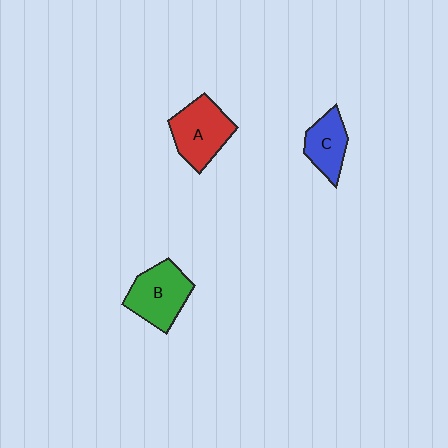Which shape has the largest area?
Shape A (red).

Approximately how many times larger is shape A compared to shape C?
Approximately 1.4 times.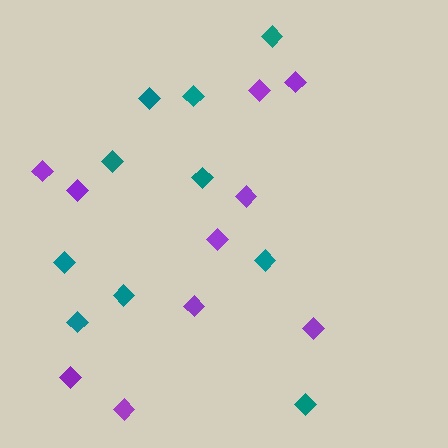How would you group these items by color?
There are 2 groups: one group of teal diamonds (10) and one group of purple diamonds (10).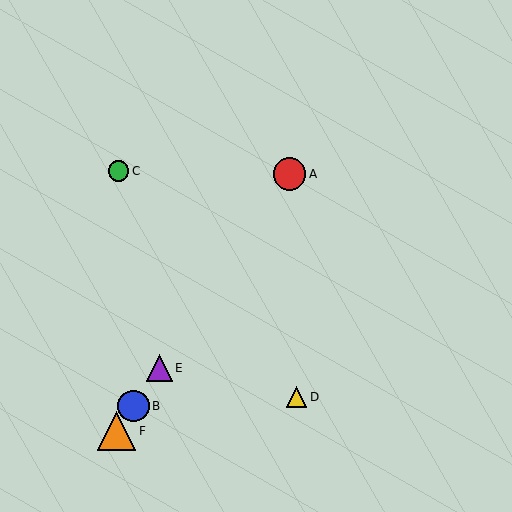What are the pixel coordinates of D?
Object D is at (297, 397).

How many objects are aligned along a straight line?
4 objects (A, B, E, F) are aligned along a straight line.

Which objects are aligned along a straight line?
Objects A, B, E, F are aligned along a straight line.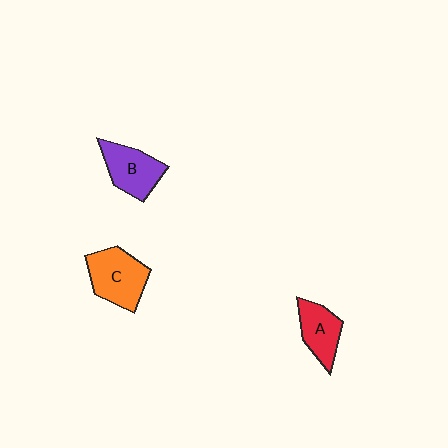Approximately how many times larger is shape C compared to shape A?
Approximately 1.4 times.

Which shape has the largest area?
Shape C (orange).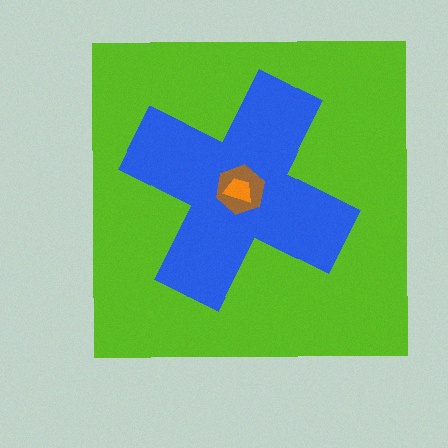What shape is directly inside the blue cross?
The brown hexagon.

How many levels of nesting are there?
4.